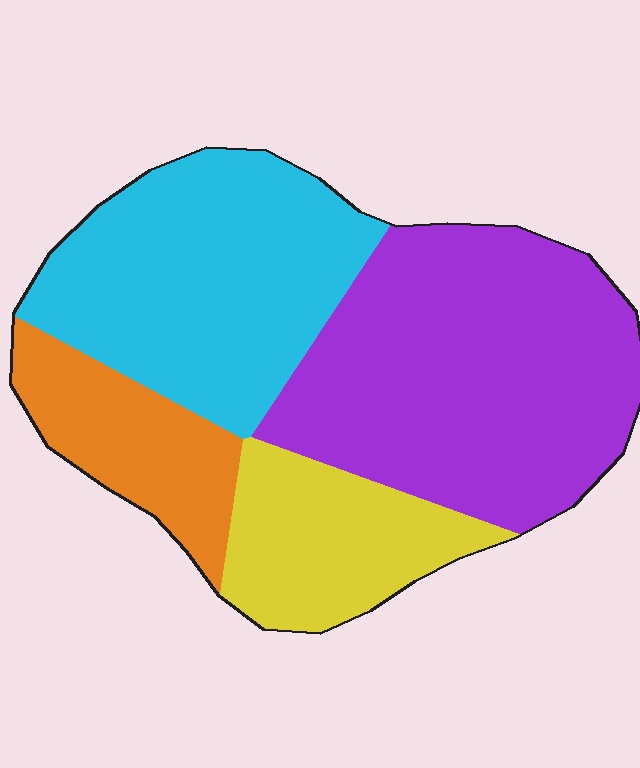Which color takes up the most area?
Purple, at roughly 40%.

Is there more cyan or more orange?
Cyan.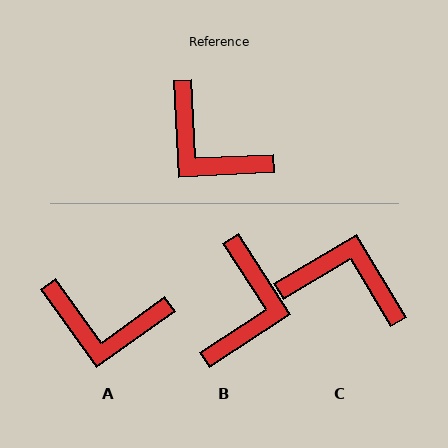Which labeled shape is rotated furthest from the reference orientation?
C, about 152 degrees away.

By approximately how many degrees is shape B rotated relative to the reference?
Approximately 120 degrees counter-clockwise.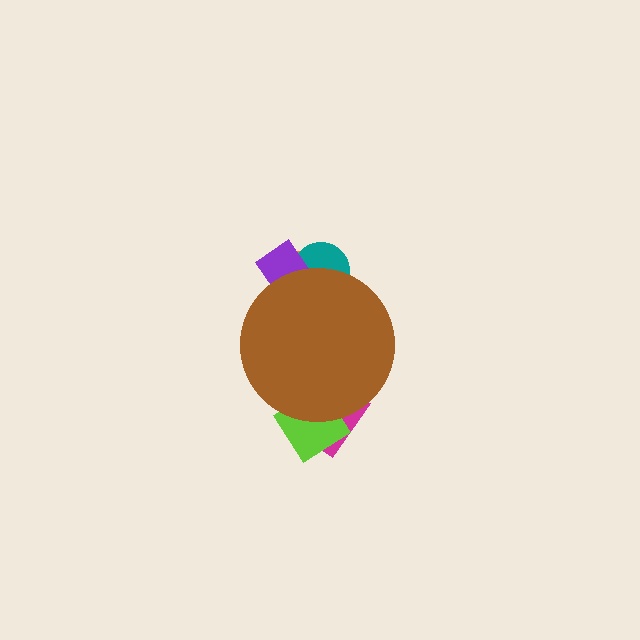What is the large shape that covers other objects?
A brown circle.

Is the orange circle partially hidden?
Yes, the orange circle is partially hidden behind the brown circle.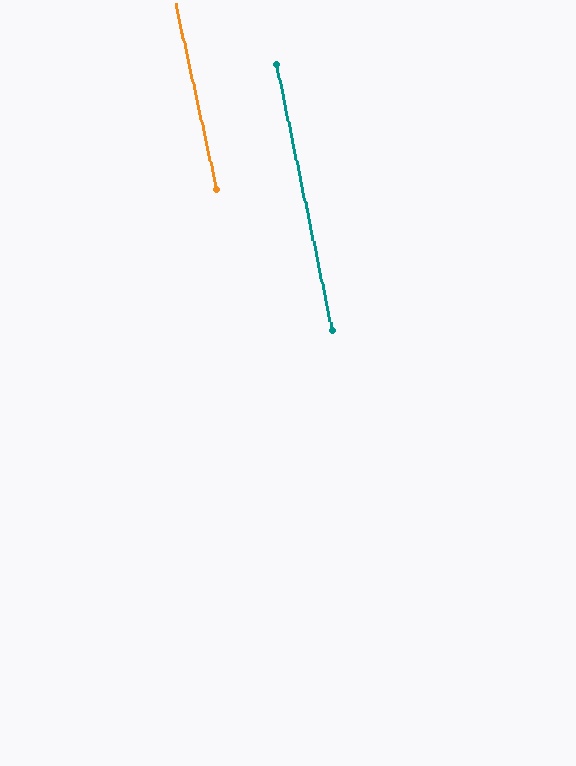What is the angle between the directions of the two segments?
Approximately 1 degree.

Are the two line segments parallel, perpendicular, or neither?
Parallel — their directions differ by only 0.6°.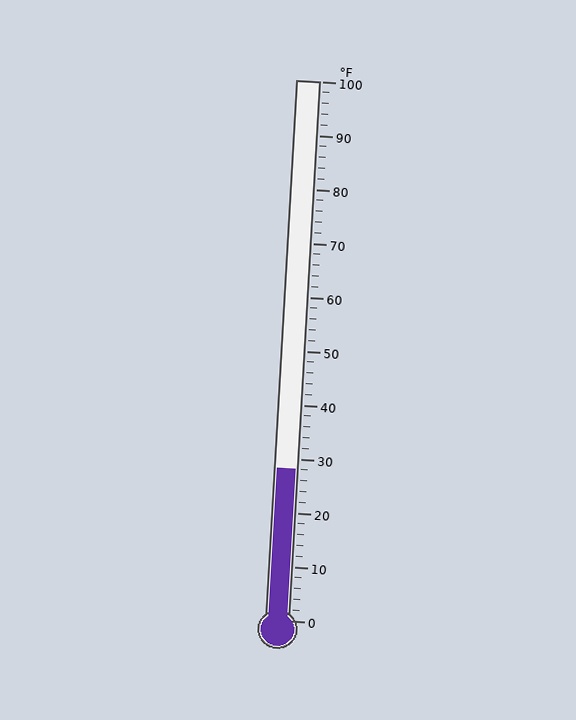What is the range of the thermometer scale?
The thermometer scale ranges from 0°F to 100°F.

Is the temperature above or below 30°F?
The temperature is below 30°F.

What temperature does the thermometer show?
The thermometer shows approximately 28°F.